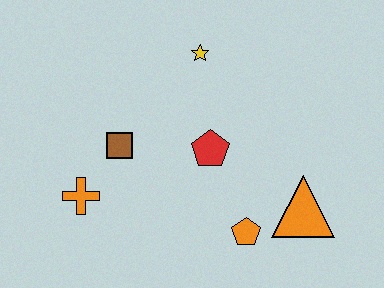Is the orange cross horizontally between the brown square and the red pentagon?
No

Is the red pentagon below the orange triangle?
No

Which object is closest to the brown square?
The orange cross is closest to the brown square.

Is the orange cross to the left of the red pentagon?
Yes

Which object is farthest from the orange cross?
The orange triangle is farthest from the orange cross.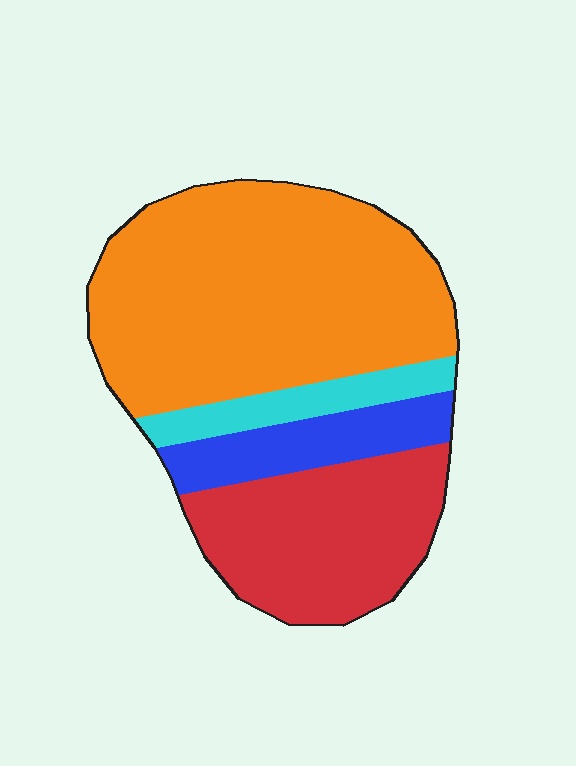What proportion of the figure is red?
Red takes up about one quarter (1/4) of the figure.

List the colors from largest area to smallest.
From largest to smallest: orange, red, blue, cyan.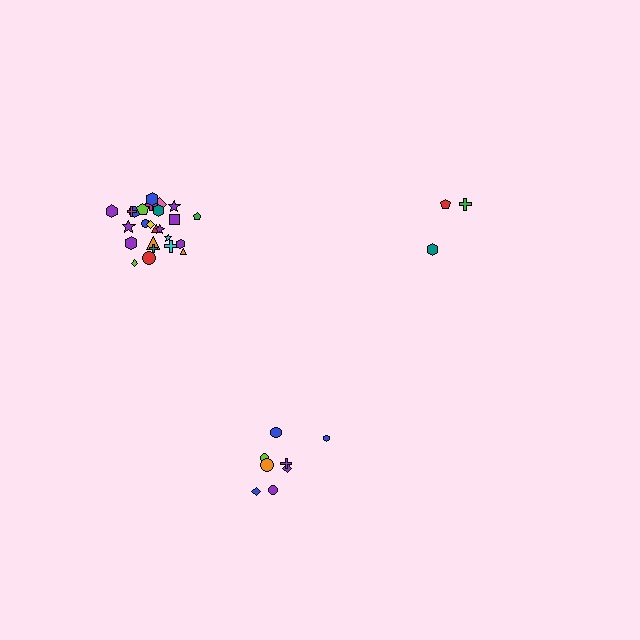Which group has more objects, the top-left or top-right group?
The top-left group.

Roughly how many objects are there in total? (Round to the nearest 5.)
Roughly 35 objects in total.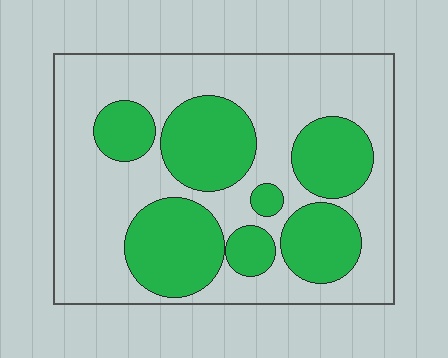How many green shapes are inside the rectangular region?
7.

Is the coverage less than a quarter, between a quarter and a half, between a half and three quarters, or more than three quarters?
Between a quarter and a half.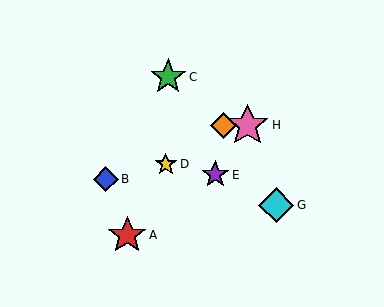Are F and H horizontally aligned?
Yes, both are at y≈126.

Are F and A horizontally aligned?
No, F is at y≈126 and A is at y≈235.